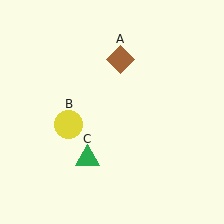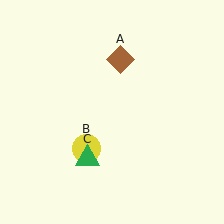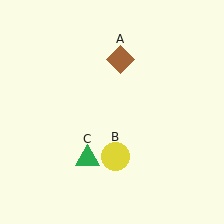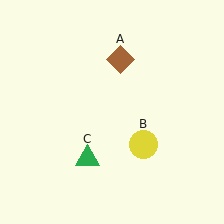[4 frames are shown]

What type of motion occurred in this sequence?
The yellow circle (object B) rotated counterclockwise around the center of the scene.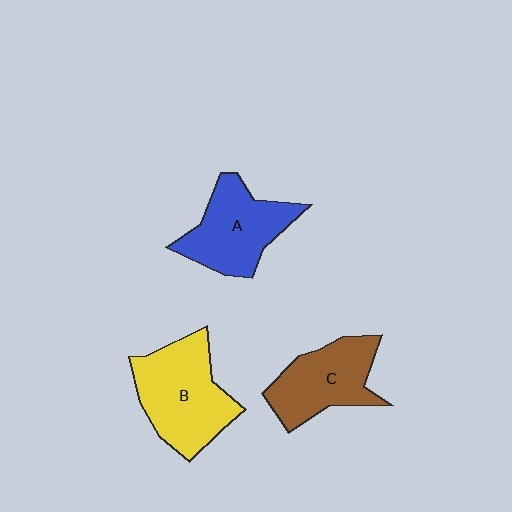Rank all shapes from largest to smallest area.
From largest to smallest: B (yellow), A (blue), C (brown).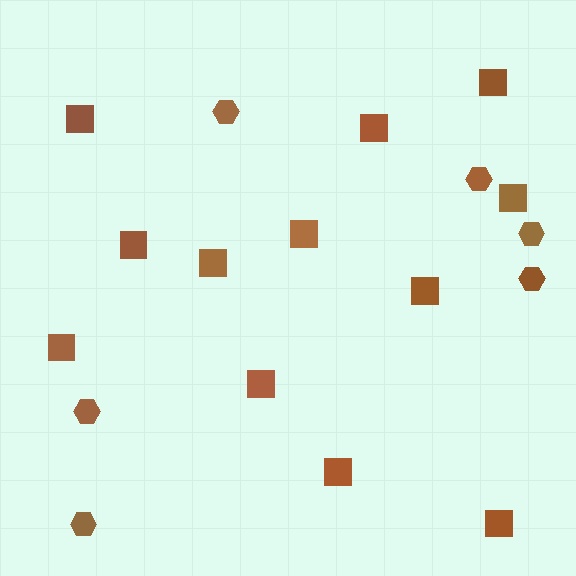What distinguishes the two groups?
There are 2 groups: one group of hexagons (6) and one group of squares (12).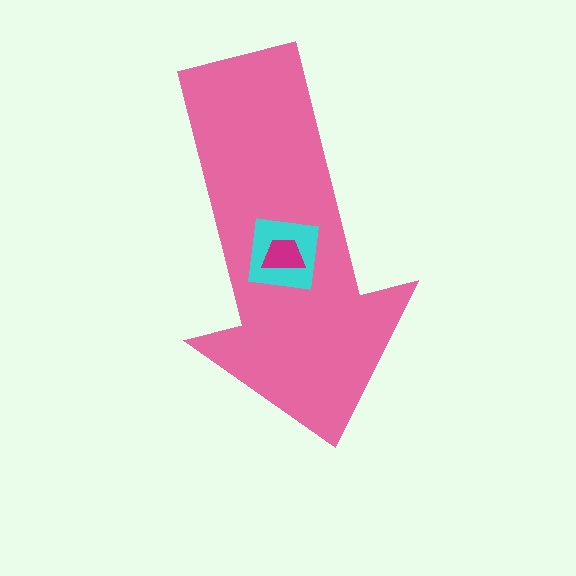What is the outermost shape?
The pink arrow.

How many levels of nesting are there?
3.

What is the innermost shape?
The magenta trapezoid.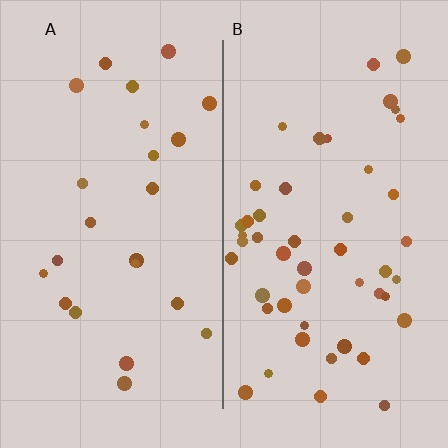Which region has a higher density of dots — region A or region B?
B (the right).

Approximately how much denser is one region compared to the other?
Approximately 2.1× — region B over region A.